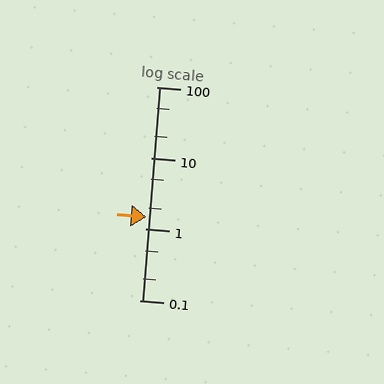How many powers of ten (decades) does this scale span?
The scale spans 3 decades, from 0.1 to 100.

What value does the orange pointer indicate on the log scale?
The pointer indicates approximately 1.5.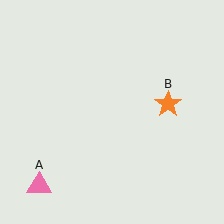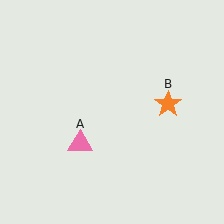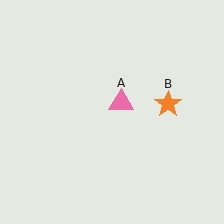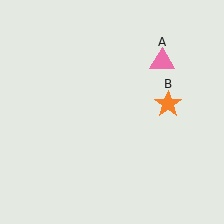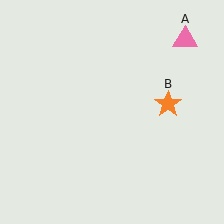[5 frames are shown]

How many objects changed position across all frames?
1 object changed position: pink triangle (object A).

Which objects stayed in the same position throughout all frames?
Orange star (object B) remained stationary.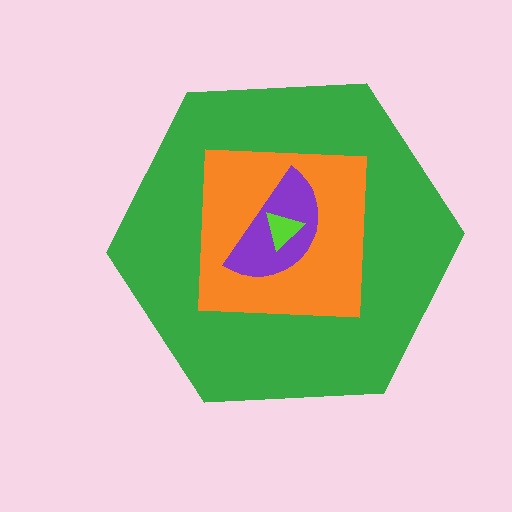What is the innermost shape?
The lime triangle.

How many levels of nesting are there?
4.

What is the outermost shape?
The green hexagon.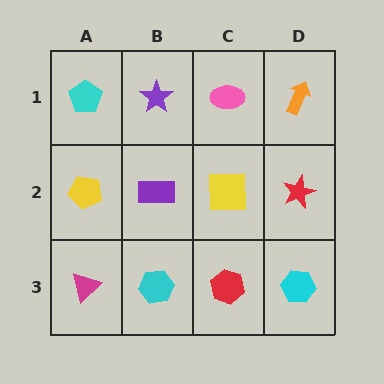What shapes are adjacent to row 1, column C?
A yellow square (row 2, column C), a purple star (row 1, column B), an orange arrow (row 1, column D).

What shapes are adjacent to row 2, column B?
A purple star (row 1, column B), a cyan hexagon (row 3, column B), a yellow pentagon (row 2, column A), a yellow square (row 2, column C).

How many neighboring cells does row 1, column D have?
2.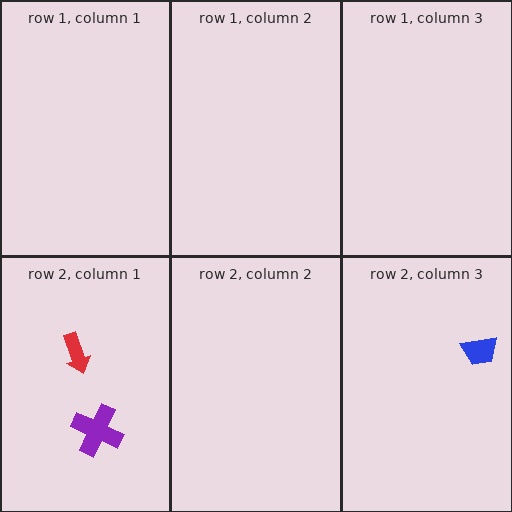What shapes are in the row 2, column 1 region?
The purple cross, the red arrow.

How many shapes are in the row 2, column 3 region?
1.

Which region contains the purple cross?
The row 2, column 1 region.